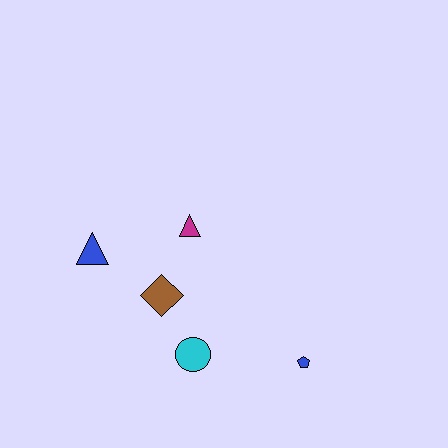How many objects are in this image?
There are 5 objects.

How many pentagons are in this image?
There is 1 pentagon.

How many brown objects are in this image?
There is 1 brown object.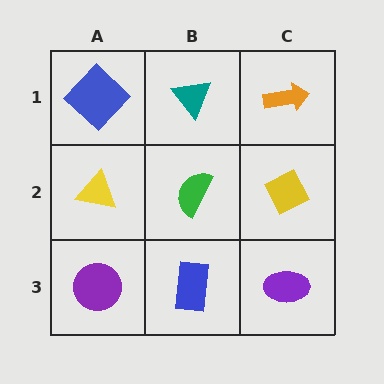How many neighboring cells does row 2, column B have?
4.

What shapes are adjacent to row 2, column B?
A teal triangle (row 1, column B), a blue rectangle (row 3, column B), a yellow triangle (row 2, column A), a yellow diamond (row 2, column C).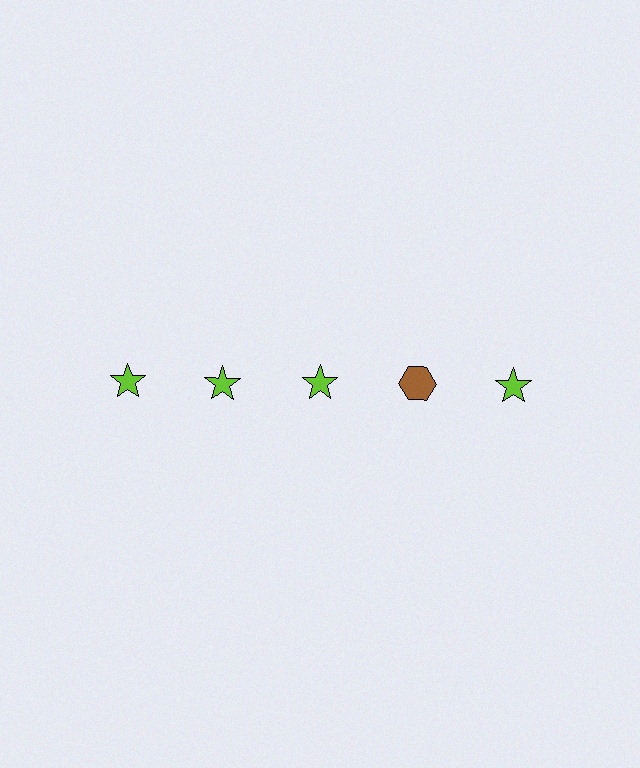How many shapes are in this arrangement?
There are 5 shapes arranged in a grid pattern.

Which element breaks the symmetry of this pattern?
The brown hexagon in the top row, second from right column breaks the symmetry. All other shapes are lime stars.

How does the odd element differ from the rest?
It differs in both color (brown instead of lime) and shape (hexagon instead of star).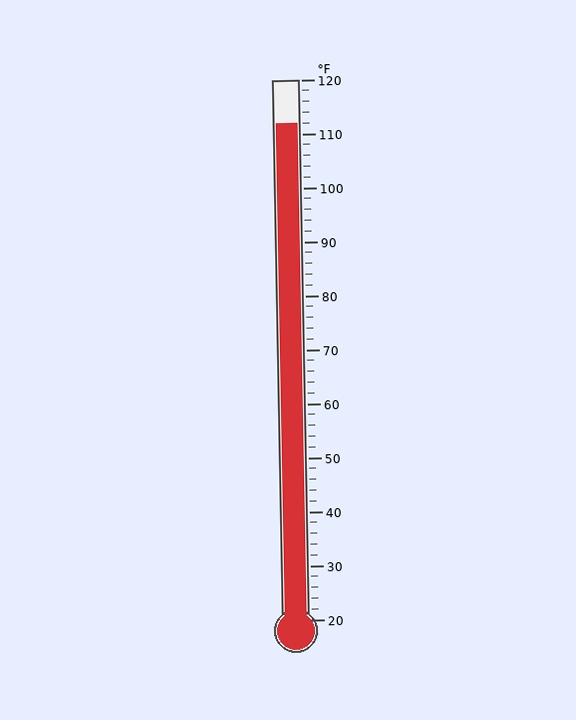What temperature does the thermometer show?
The thermometer shows approximately 112°F.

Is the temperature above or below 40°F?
The temperature is above 40°F.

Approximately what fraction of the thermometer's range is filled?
The thermometer is filled to approximately 90% of its range.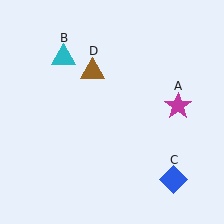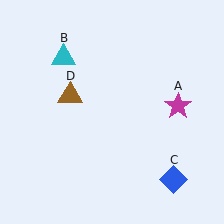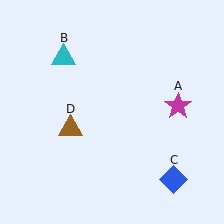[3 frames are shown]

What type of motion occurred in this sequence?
The brown triangle (object D) rotated counterclockwise around the center of the scene.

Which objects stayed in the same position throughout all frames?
Magenta star (object A) and cyan triangle (object B) and blue diamond (object C) remained stationary.